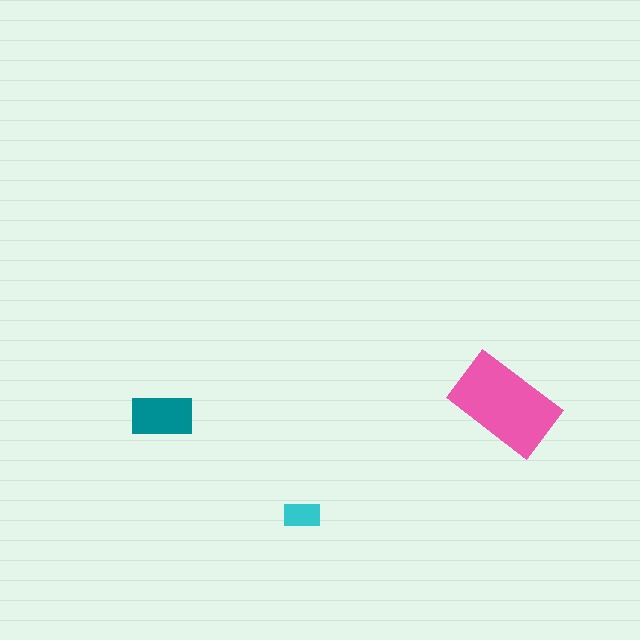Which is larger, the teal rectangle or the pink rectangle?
The pink one.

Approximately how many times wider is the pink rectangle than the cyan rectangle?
About 3 times wider.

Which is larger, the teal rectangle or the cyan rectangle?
The teal one.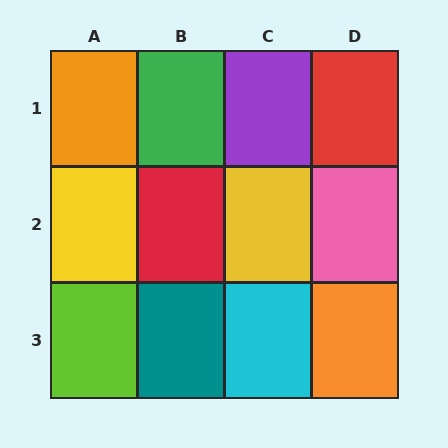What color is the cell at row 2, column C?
Yellow.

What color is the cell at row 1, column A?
Orange.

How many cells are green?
1 cell is green.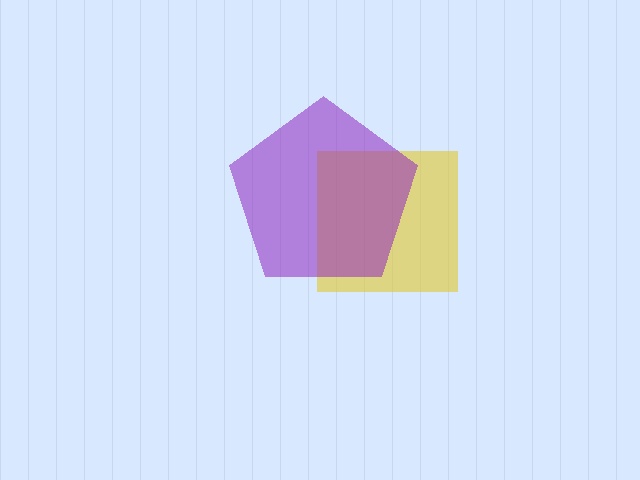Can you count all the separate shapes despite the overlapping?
Yes, there are 2 separate shapes.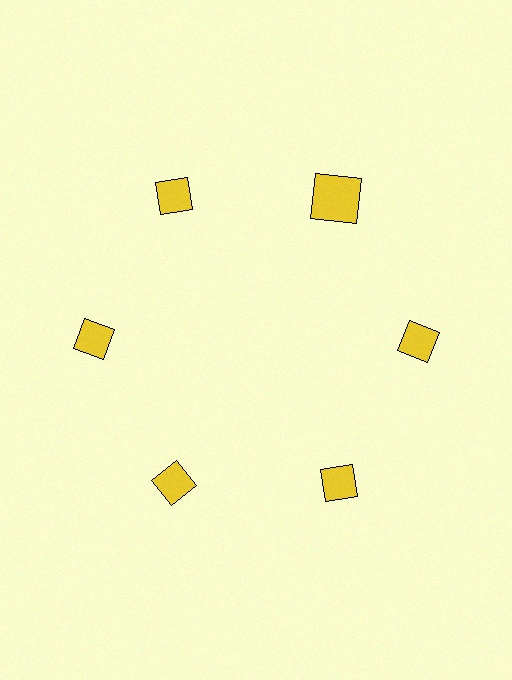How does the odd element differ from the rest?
It has a different shape: square instead of diamond.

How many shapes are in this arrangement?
There are 6 shapes arranged in a ring pattern.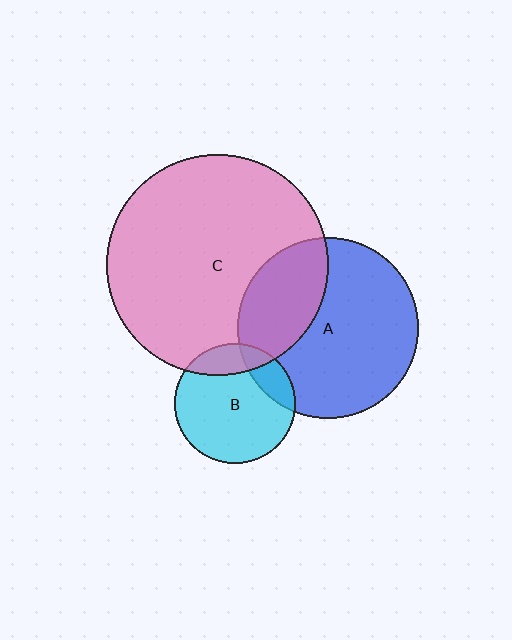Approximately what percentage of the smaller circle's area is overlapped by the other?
Approximately 30%.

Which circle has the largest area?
Circle C (pink).